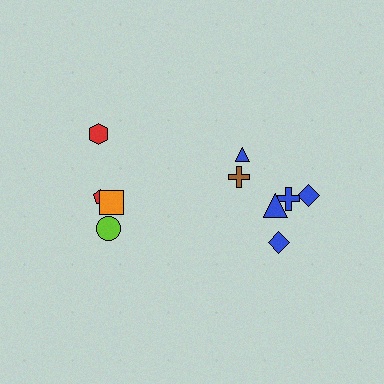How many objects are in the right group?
There are 6 objects.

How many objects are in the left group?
There are 4 objects.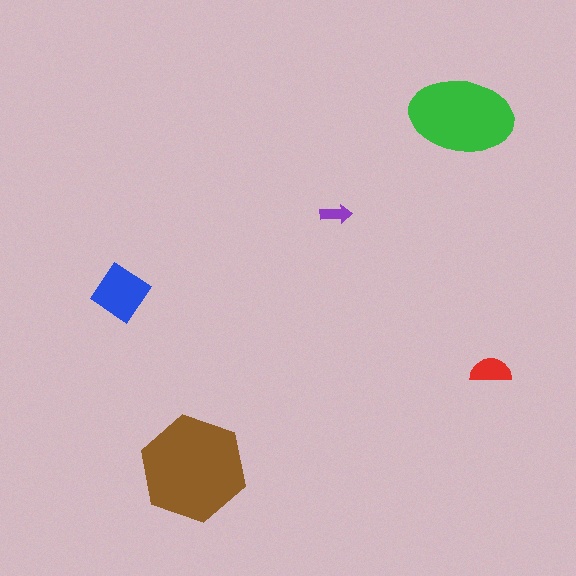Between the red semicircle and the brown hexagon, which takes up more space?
The brown hexagon.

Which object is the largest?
The brown hexagon.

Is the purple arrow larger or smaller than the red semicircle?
Smaller.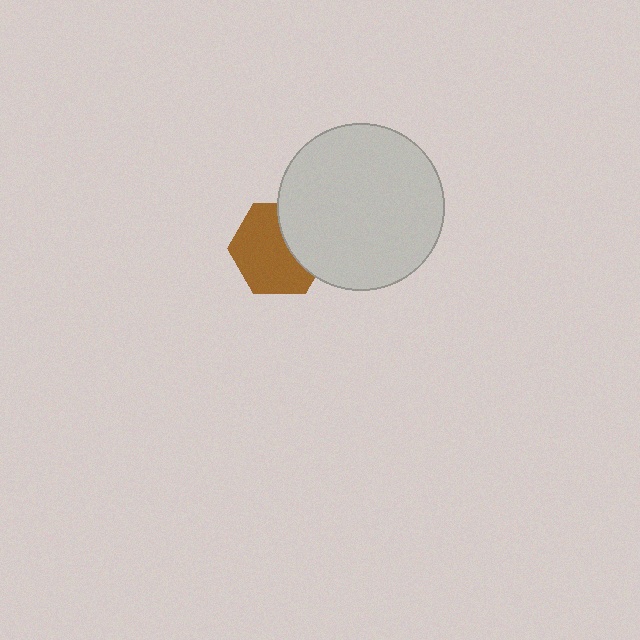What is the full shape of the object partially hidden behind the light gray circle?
The partially hidden object is a brown hexagon.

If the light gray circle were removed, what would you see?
You would see the complete brown hexagon.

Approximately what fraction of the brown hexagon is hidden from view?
Roughly 34% of the brown hexagon is hidden behind the light gray circle.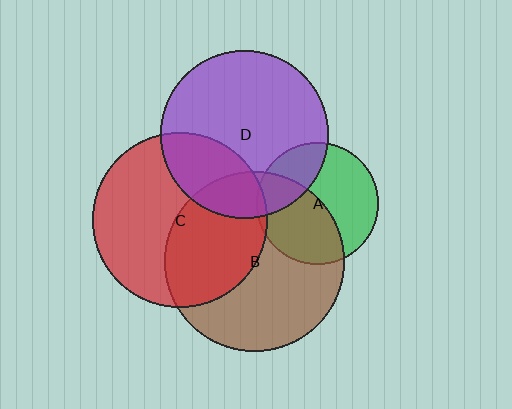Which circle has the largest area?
Circle B (brown).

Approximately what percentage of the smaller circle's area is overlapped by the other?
Approximately 40%.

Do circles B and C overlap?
Yes.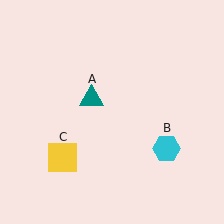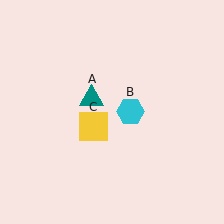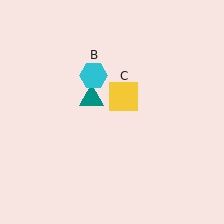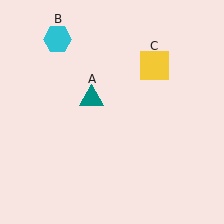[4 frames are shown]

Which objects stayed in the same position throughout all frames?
Teal triangle (object A) remained stationary.